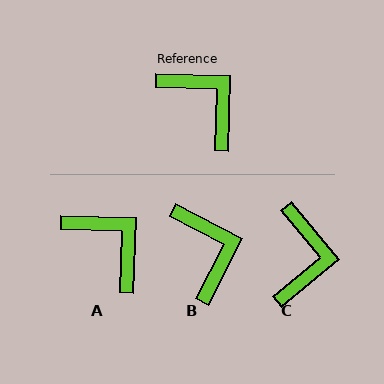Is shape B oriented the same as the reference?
No, it is off by about 25 degrees.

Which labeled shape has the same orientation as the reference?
A.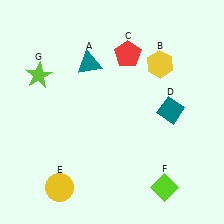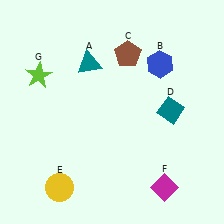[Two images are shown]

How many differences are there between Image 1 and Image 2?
There are 3 differences between the two images.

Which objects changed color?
B changed from yellow to blue. C changed from red to brown. F changed from lime to magenta.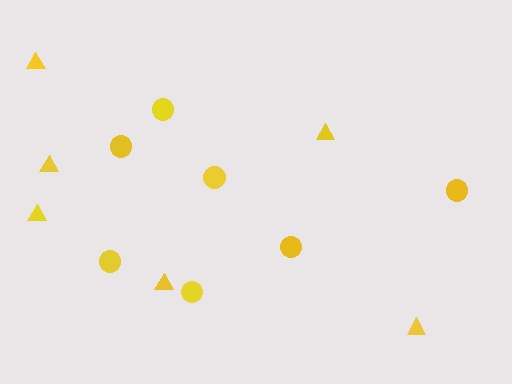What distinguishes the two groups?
There are 2 groups: one group of circles (7) and one group of triangles (6).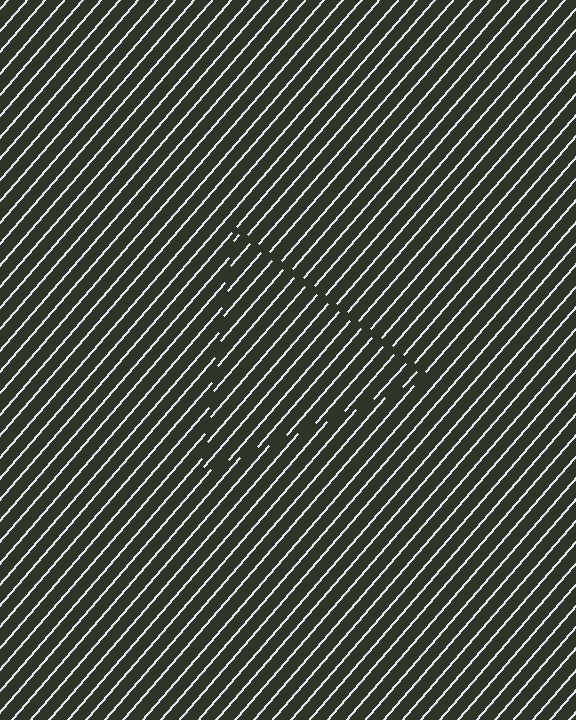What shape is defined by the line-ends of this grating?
An illusory triangle. The interior of the shape contains the same grating, shifted by half a period — the contour is defined by the phase discontinuity where line-ends from the inner and outer gratings abut.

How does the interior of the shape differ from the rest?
The interior of the shape contains the same grating, shifted by half a period — the contour is defined by the phase discontinuity where line-ends from the inner and outer gratings abut.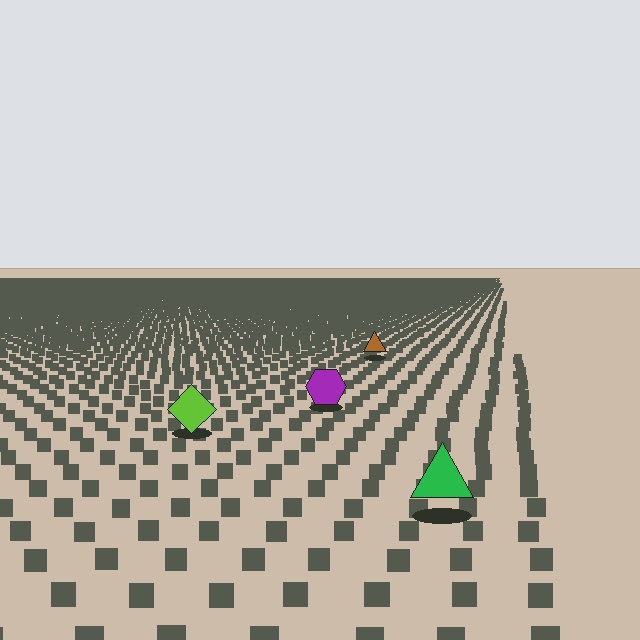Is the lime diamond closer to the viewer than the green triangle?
No. The green triangle is closer — you can tell from the texture gradient: the ground texture is coarser near it.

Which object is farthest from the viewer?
The brown triangle is farthest from the viewer. It appears smaller and the ground texture around it is denser.